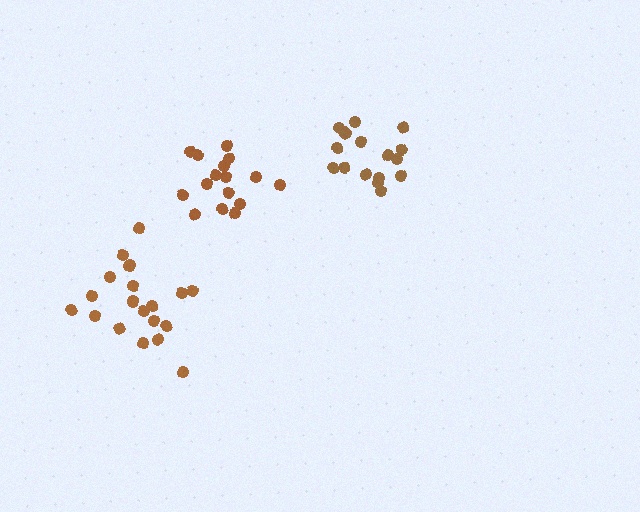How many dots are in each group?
Group 1: 20 dots, Group 2: 17 dots, Group 3: 16 dots (53 total).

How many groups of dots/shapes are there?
There are 3 groups.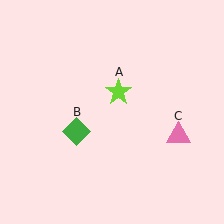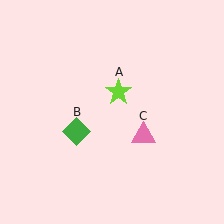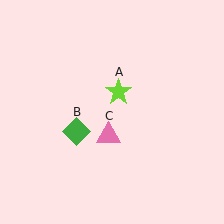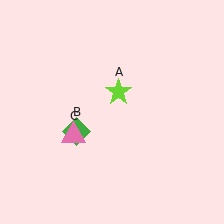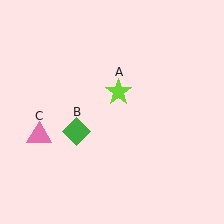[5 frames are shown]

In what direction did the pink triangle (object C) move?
The pink triangle (object C) moved left.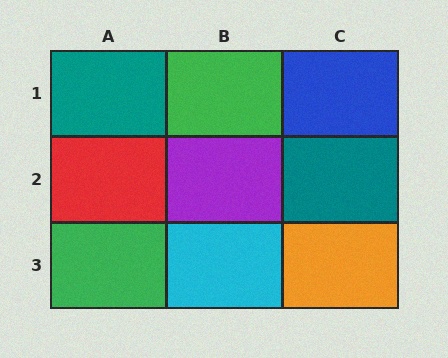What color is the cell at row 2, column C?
Teal.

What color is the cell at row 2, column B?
Purple.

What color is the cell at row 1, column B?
Green.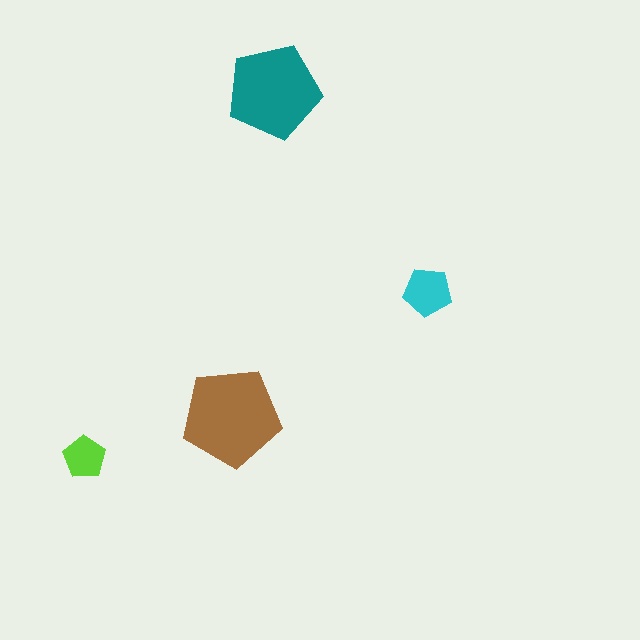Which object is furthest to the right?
The cyan pentagon is rightmost.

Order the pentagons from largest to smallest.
the brown one, the teal one, the cyan one, the lime one.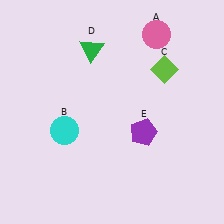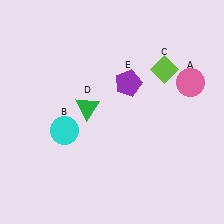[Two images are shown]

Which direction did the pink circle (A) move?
The pink circle (A) moved down.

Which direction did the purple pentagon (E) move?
The purple pentagon (E) moved up.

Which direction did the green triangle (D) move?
The green triangle (D) moved down.